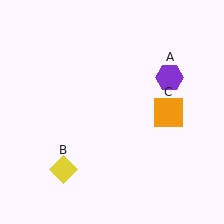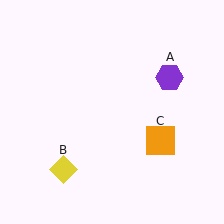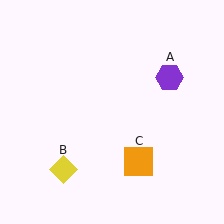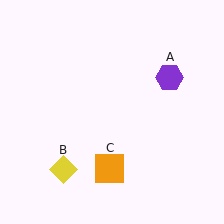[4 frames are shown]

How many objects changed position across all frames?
1 object changed position: orange square (object C).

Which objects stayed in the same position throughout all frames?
Purple hexagon (object A) and yellow diamond (object B) remained stationary.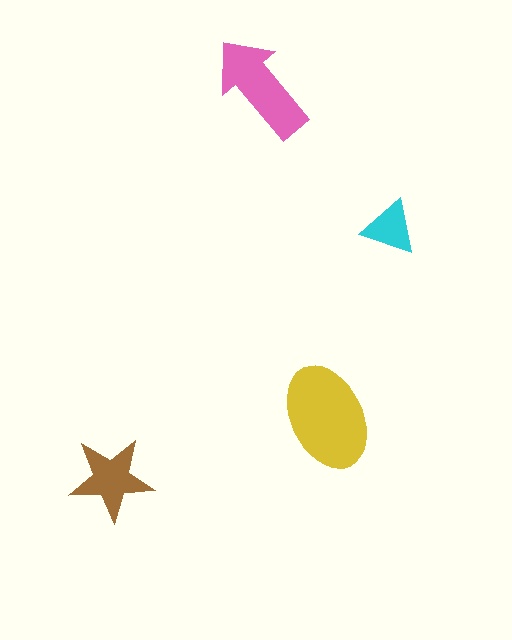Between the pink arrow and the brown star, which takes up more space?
The pink arrow.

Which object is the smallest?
The cyan triangle.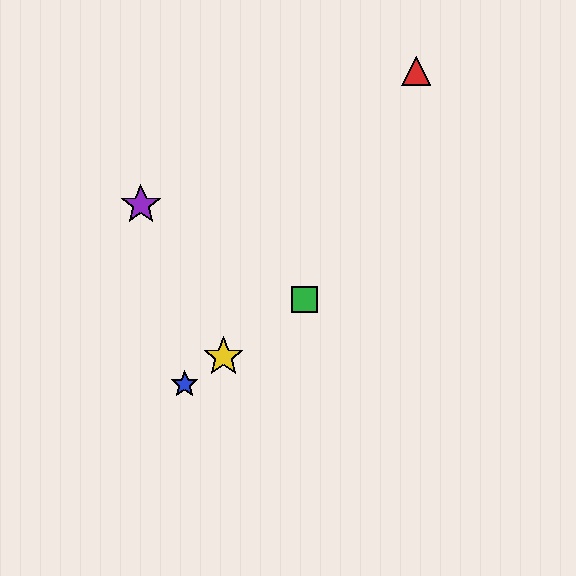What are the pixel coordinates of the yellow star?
The yellow star is at (223, 357).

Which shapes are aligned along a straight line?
The blue star, the green square, the yellow star are aligned along a straight line.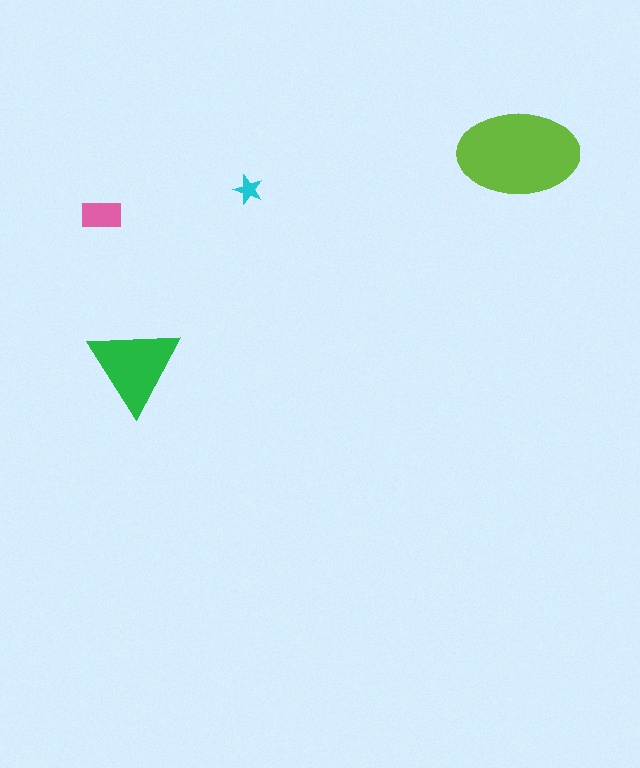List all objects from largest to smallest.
The lime ellipse, the green triangle, the pink rectangle, the cyan star.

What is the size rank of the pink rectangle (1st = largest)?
3rd.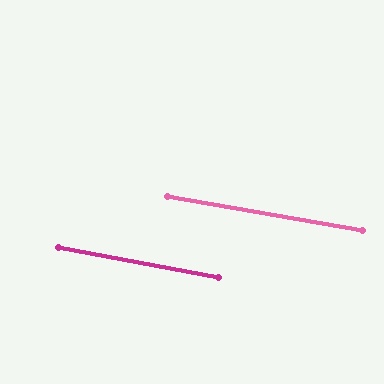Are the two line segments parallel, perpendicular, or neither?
Parallel — their directions differ by only 0.7°.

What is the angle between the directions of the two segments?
Approximately 1 degree.